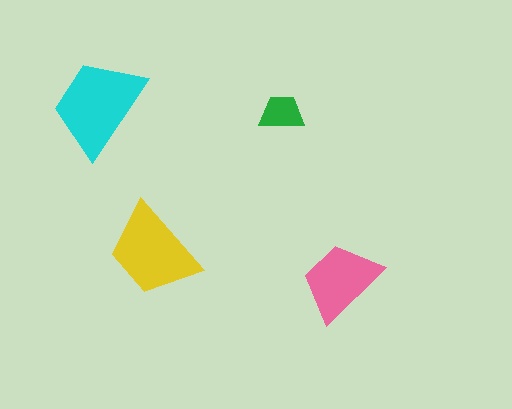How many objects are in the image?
There are 4 objects in the image.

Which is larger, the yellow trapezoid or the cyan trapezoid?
The cyan one.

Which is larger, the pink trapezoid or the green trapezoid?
The pink one.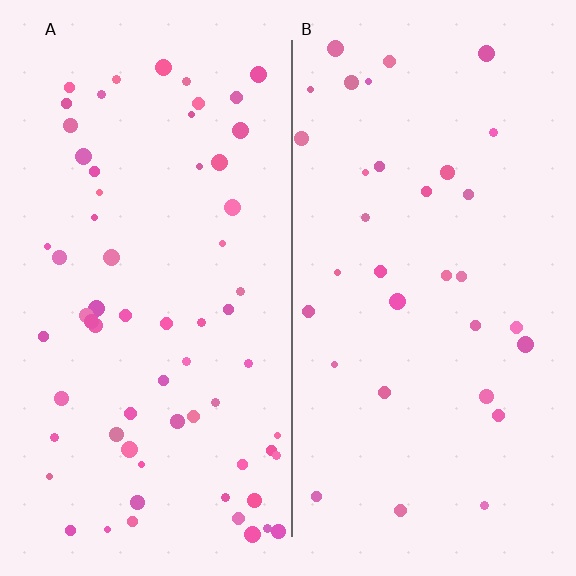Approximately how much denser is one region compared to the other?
Approximately 2.0× — region A over region B.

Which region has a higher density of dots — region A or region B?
A (the left).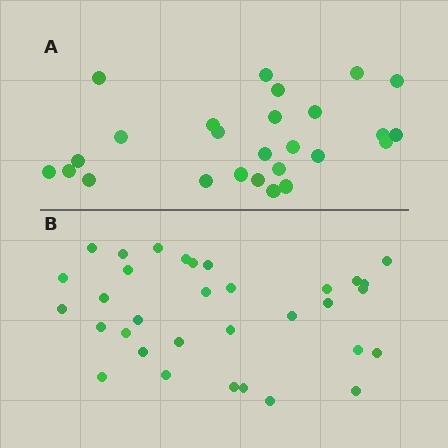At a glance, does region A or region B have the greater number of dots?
Region B (the bottom region) has more dots.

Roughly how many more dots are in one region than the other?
Region B has roughly 8 or so more dots than region A.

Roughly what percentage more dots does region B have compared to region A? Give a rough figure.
About 25% more.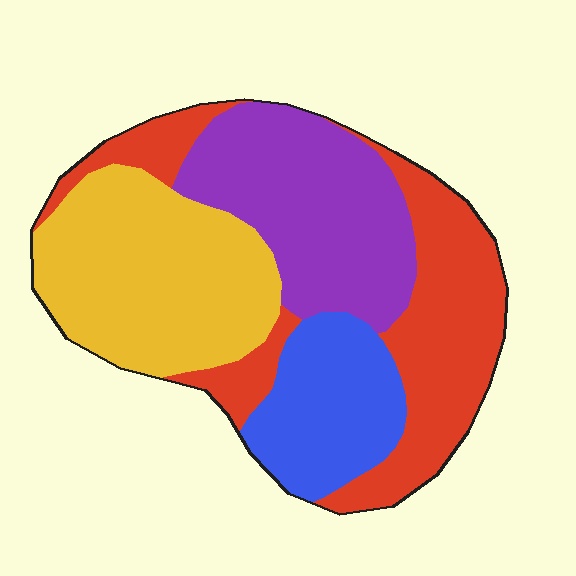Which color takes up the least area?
Blue, at roughly 15%.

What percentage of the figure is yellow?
Yellow takes up about one quarter (1/4) of the figure.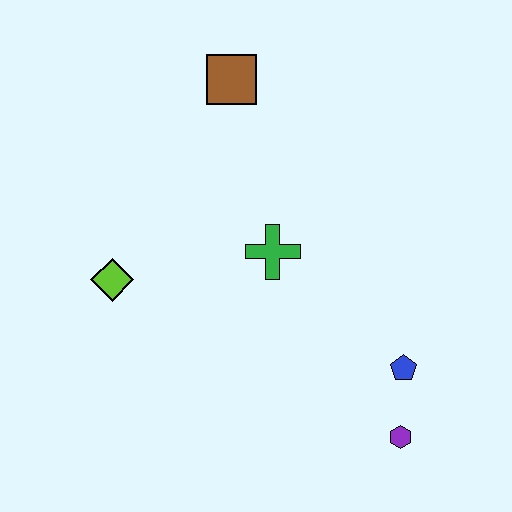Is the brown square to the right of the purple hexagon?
No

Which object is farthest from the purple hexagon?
The brown square is farthest from the purple hexagon.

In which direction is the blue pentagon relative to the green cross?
The blue pentagon is to the right of the green cross.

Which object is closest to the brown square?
The green cross is closest to the brown square.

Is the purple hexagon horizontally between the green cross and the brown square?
No